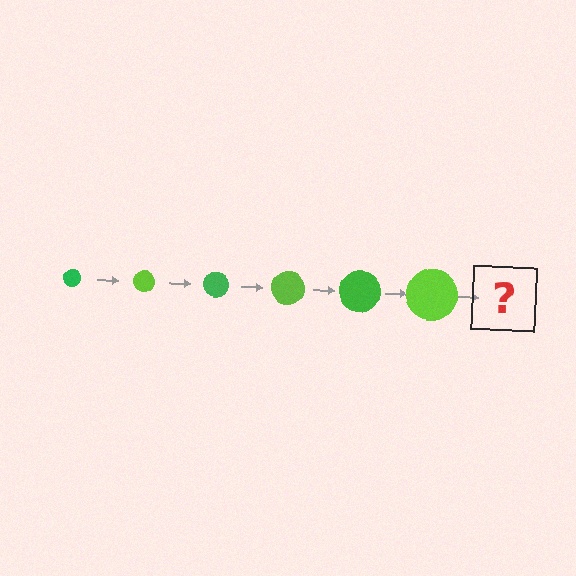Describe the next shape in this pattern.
It should be a green circle, larger than the previous one.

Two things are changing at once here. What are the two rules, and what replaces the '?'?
The two rules are that the circle grows larger each step and the color cycles through green and lime. The '?' should be a green circle, larger than the previous one.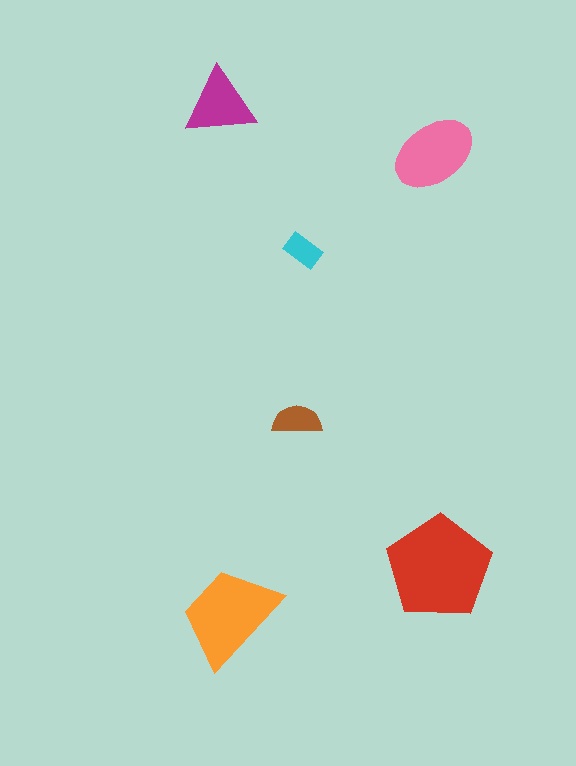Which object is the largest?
The red pentagon.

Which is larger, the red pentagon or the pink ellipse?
The red pentagon.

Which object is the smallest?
The cyan rectangle.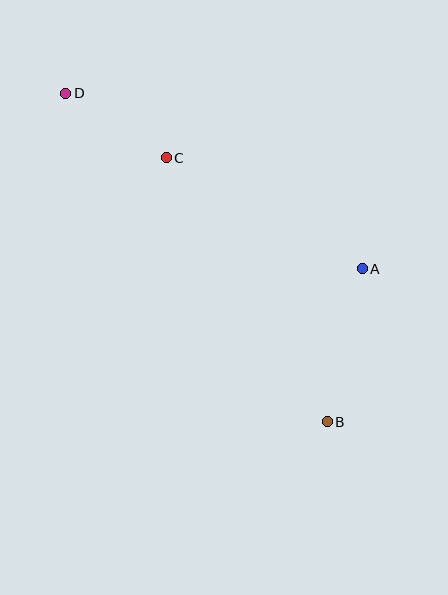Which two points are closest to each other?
Points C and D are closest to each other.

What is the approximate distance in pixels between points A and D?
The distance between A and D is approximately 345 pixels.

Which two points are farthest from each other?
Points B and D are farthest from each other.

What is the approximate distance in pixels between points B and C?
The distance between B and C is approximately 309 pixels.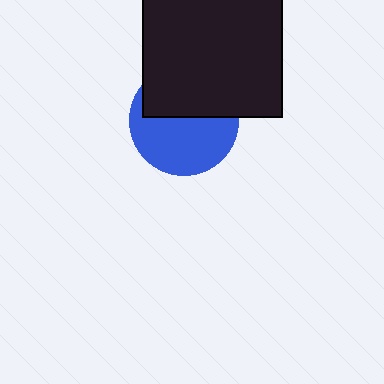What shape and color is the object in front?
The object in front is a black square.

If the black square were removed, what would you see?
You would see the complete blue circle.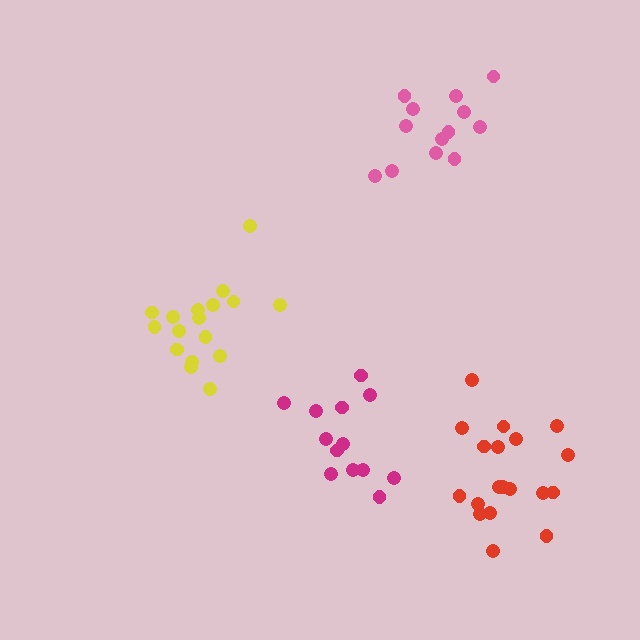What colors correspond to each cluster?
The clusters are colored: red, magenta, pink, yellow.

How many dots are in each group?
Group 1: 19 dots, Group 2: 13 dots, Group 3: 13 dots, Group 4: 17 dots (62 total).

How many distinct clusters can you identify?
There are 4 distinct clusters.